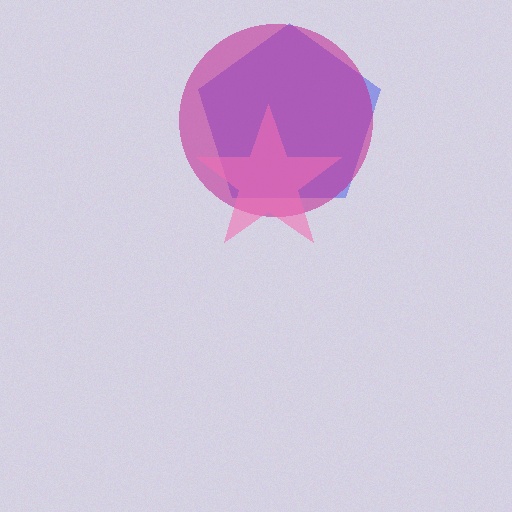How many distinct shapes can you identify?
There are 3 distinct shapes: a blue pentagon, a magenta circle, a pink star.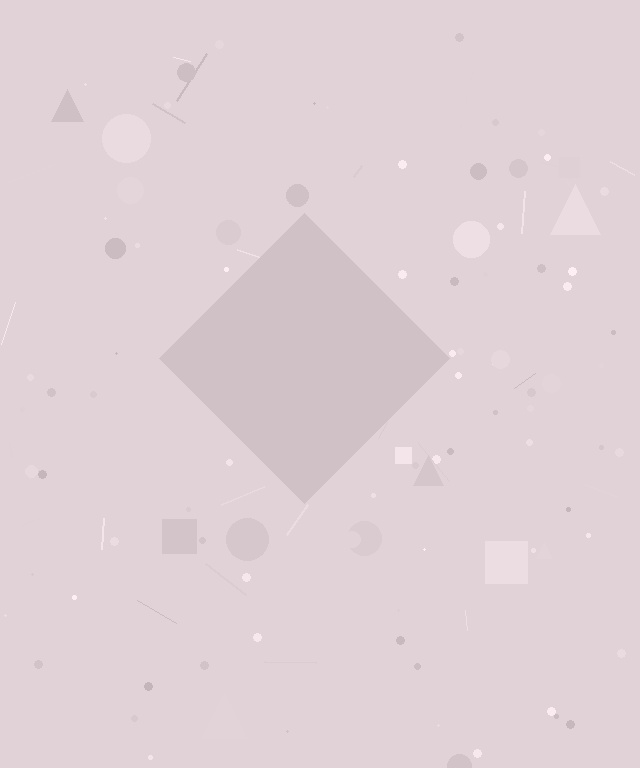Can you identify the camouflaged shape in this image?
The camouflaged shape is a diamond.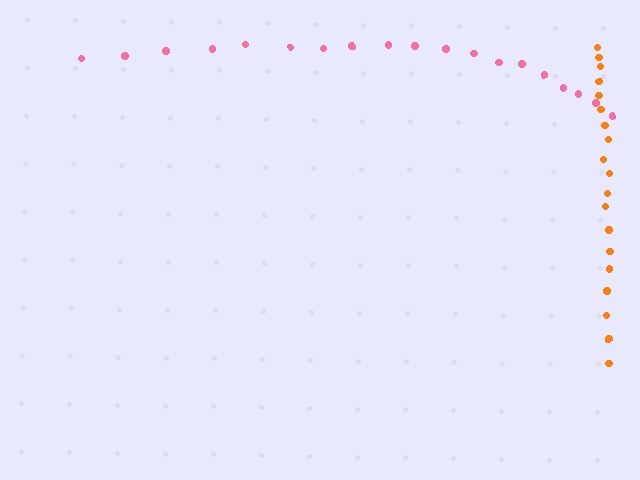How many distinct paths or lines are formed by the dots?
There are 2 distinct paths.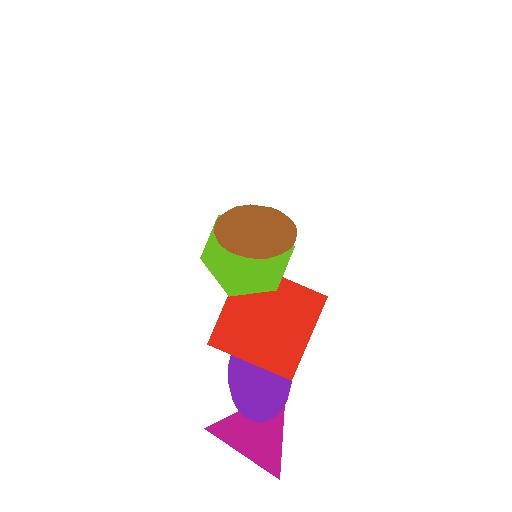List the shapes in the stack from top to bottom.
From top to bottom: the brown ellipse, the lime hexagon, the red square, the purple ellipse, the magenta triangle.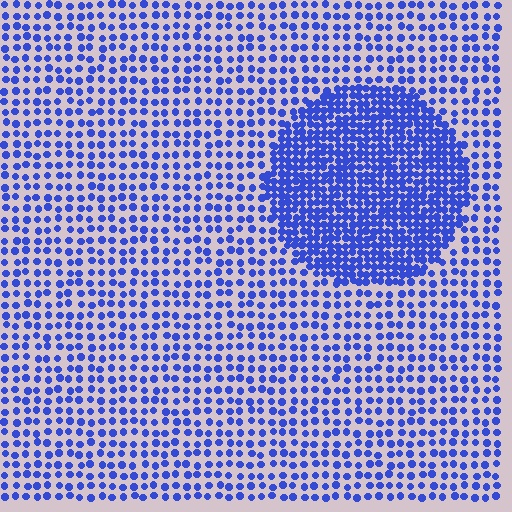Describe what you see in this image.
The image contains small blue elements arranged at two different densities. A circle-shaped region is visible where the elements are more densely packed than the surrounding area.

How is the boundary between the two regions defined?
The boundary is defined by a change in element density (approximately 2.3x ratio). All elements are the same color, size, and shape.